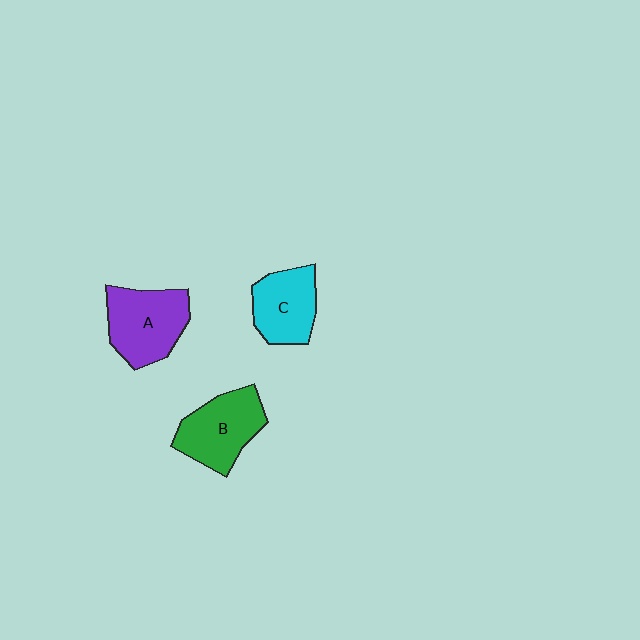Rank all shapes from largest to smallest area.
From largest to smallest: A (purple), B (green), C (cyan).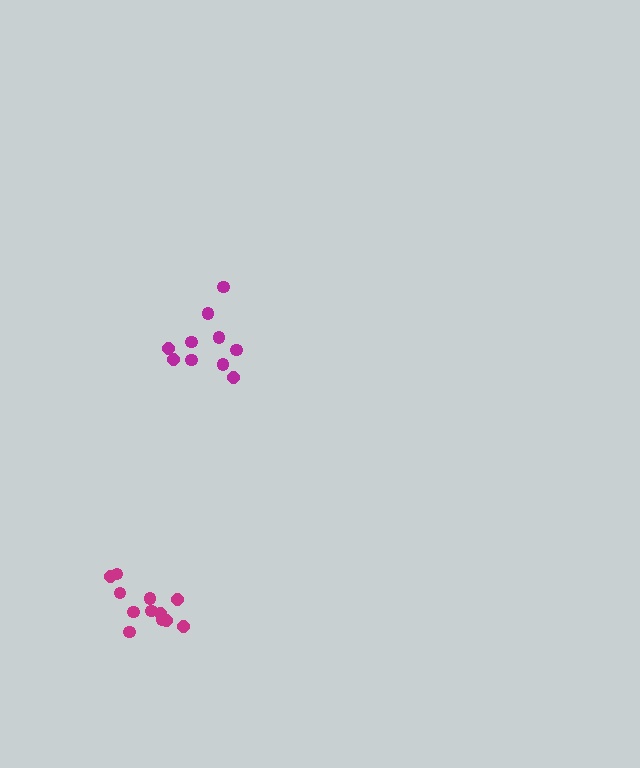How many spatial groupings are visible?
There are 2 spatial groupings.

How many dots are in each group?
Group 1: 12 dots, Group 2: 10 dots (22 total).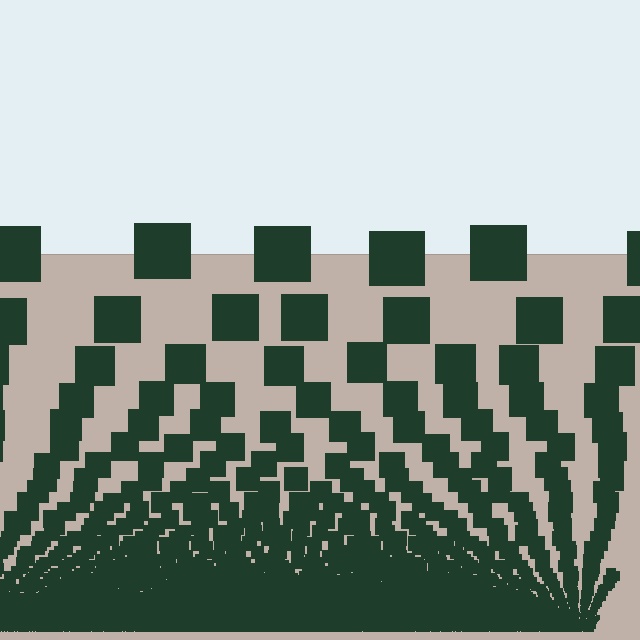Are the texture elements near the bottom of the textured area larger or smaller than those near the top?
Smaller. The gradient is inverted — elements near the bottom are smaller and denser.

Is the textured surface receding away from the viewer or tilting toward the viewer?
The surface appears to tilt toward the viewer. Texture elements get larger and sparser toward the top.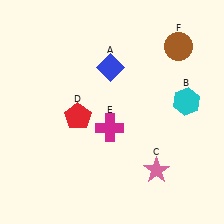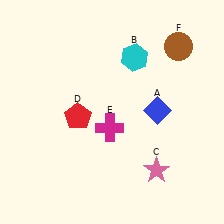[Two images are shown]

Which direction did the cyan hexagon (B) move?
The cyan hexagon (B) moved left.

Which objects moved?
The objects that moved are: the blue diamond (A), the cyan hexagon (B).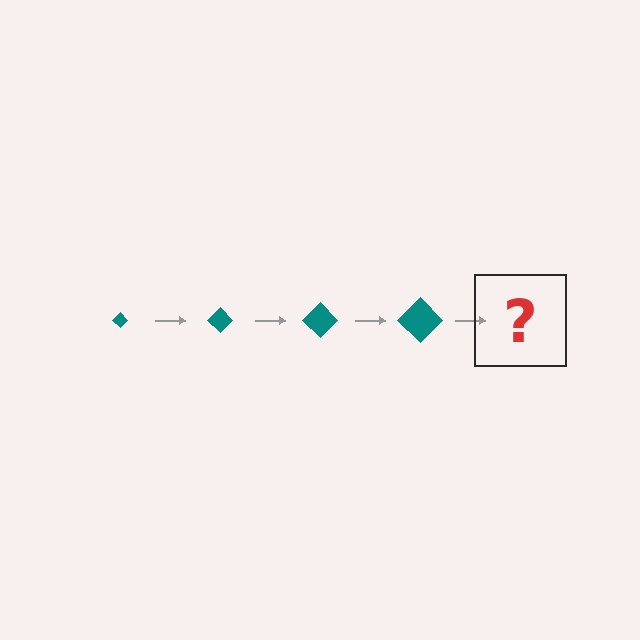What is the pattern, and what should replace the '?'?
The pattern is that the diamond gets progressively larger each step. The '?' should be a teal diamond, larger than the previous one.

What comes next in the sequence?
The next element should be a teal diamond, larger than the previous one.